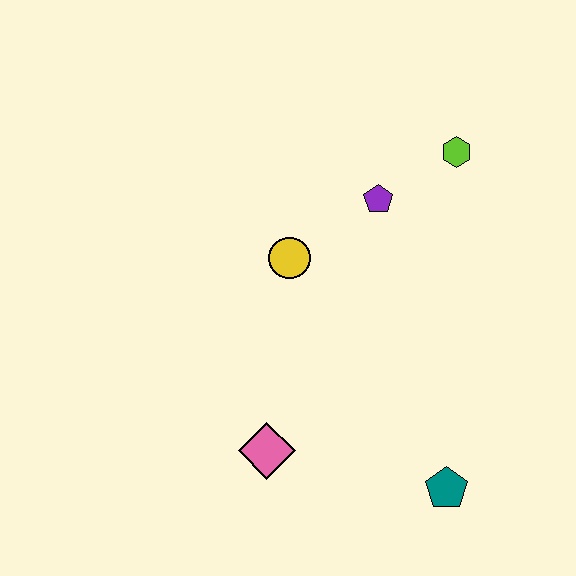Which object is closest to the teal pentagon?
The pink diamond is closest to the teal pentagon.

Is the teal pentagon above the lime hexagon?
No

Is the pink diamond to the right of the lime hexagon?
No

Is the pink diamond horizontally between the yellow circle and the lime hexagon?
No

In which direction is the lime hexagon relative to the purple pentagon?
The lime hexagon is to the right of the purple pentagon.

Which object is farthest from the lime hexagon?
The pink diamond is farthest from the lime hexagon.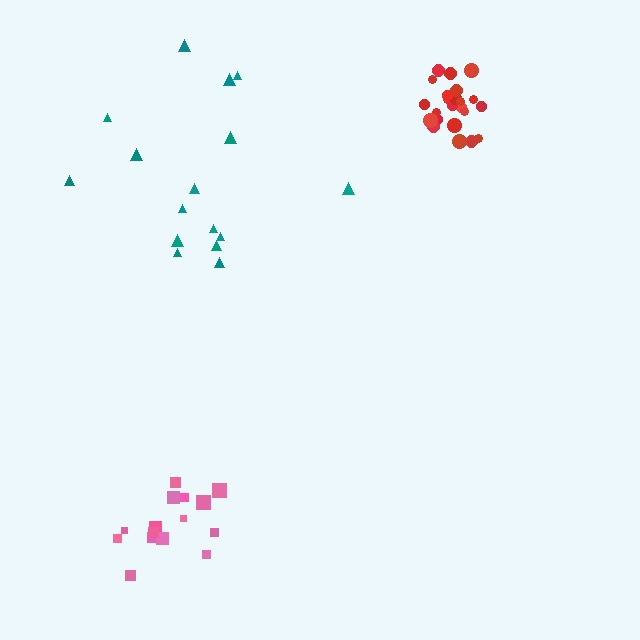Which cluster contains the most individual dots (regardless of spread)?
Red (23).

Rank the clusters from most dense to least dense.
red, pink, teal.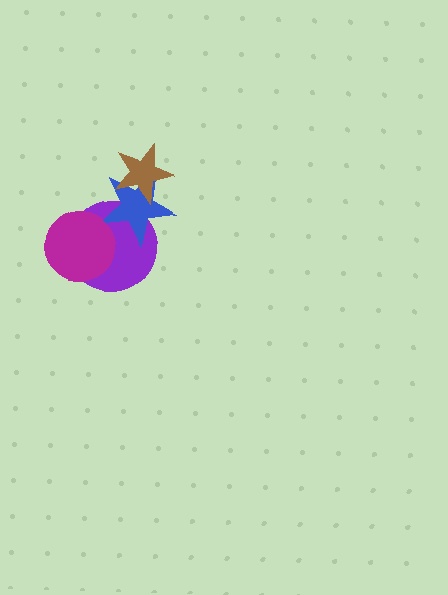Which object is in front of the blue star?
The brown star is in front of the blue star.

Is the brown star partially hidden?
No, no other shape covers it.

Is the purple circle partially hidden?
Yes, it is partially covered by another shape.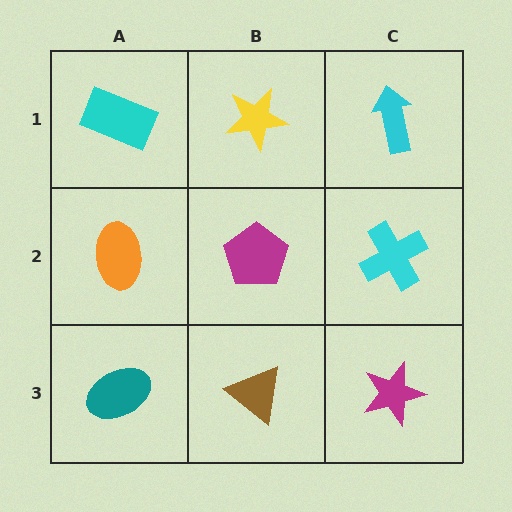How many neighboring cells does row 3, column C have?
2.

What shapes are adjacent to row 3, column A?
An orange ellipse (row 2, column A), a brown triangle (row 3, column B).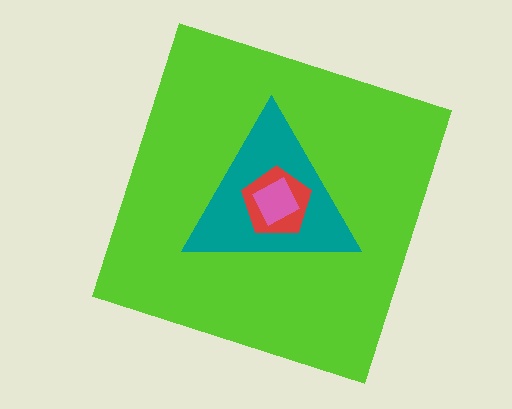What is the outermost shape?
The lime square.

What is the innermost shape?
The pink diamond.